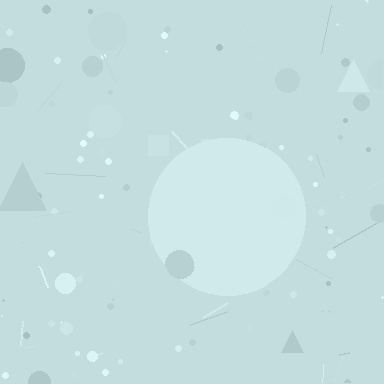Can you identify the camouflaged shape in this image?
The camouflaged shape is a circle.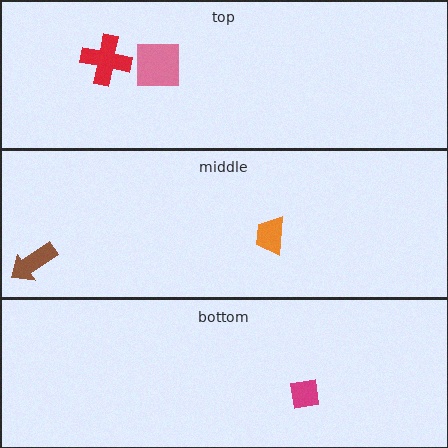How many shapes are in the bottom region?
1.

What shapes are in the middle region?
The brown arrow, the orange trapezoid.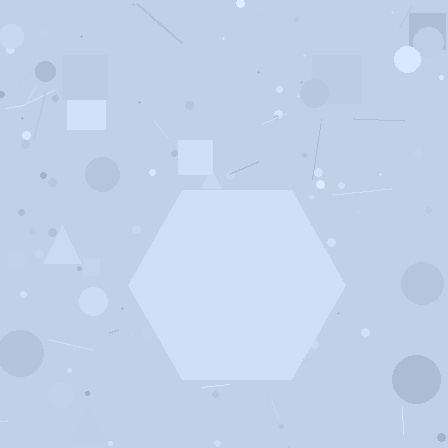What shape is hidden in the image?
A hexagon is hidden in the image.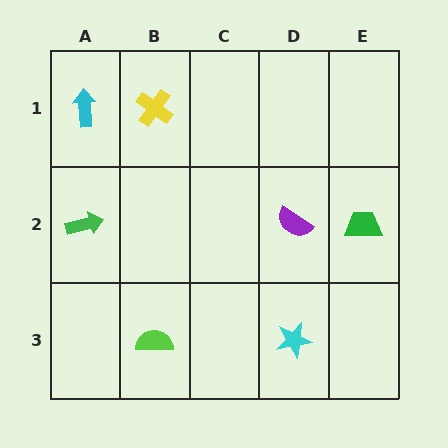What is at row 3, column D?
A cyan star.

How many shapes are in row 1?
2 shapes.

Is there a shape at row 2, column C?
No, that cell is empty.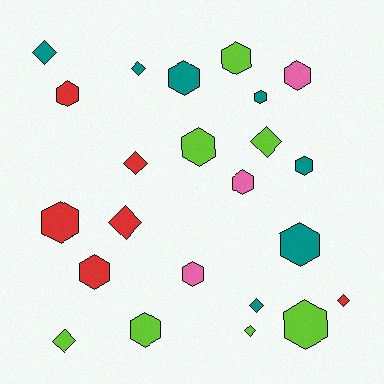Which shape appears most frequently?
Hexagon, with 14 objects.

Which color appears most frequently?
Lime, with 7 objects.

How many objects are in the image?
There are 23 objects.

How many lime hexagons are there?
There are 4 lime hexagons.